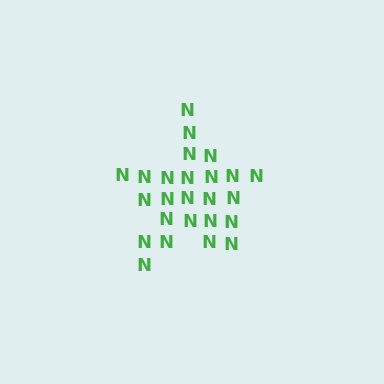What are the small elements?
The small elements are letter N's.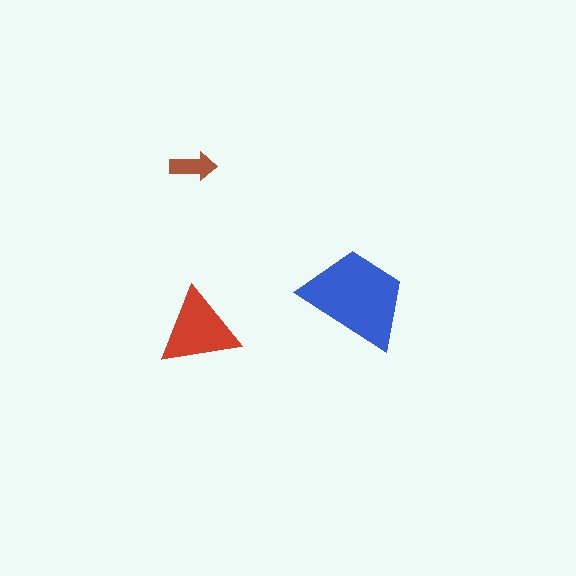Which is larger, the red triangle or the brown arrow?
The red triangle.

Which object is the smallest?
The brown arrow.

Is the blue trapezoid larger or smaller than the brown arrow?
Larger.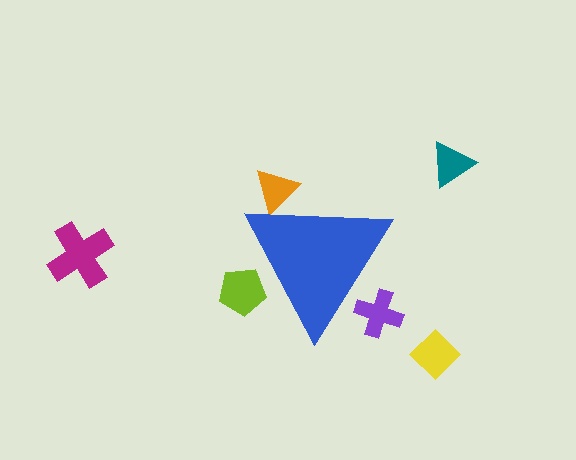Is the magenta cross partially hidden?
No, the magenta cross is fully visible.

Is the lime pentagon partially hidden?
Yes, the lime pentagon is partially hidden behind the blue triangle.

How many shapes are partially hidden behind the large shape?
3 shapes are partially hidden.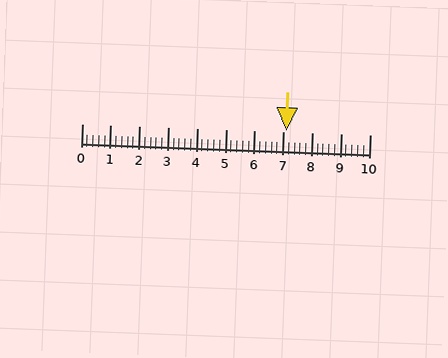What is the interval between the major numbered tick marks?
The major tick marks are spaced 1 units apart.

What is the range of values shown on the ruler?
The ruler shows values from 0 to 10.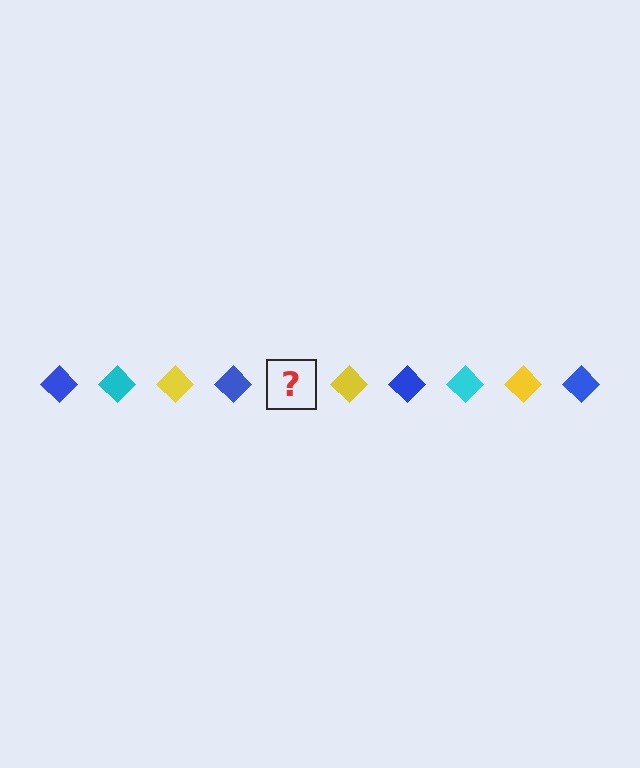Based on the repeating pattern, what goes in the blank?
The blank should be a cyan diamond.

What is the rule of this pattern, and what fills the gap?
The rule is that the pattern cycles through blue, cyan, yellow diamonds. The gap should be filled with a cyan diamond.